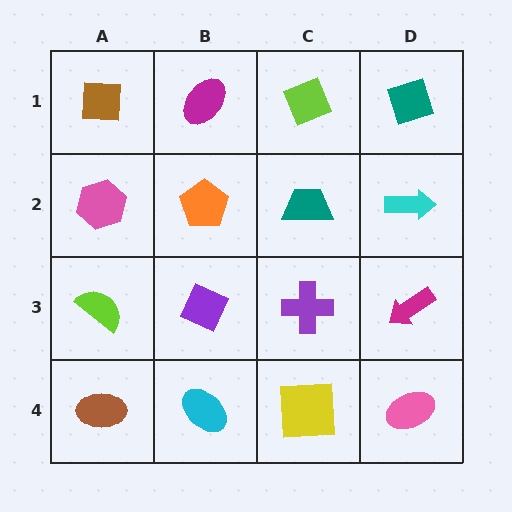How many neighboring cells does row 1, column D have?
2.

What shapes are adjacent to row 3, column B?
An orange pentagon (row 2, column B), a cyan ellipse (row 4, column B), a lime semicircle (row 3, column A), a purple cross (row 3, column C).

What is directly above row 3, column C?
A teal trapezoid.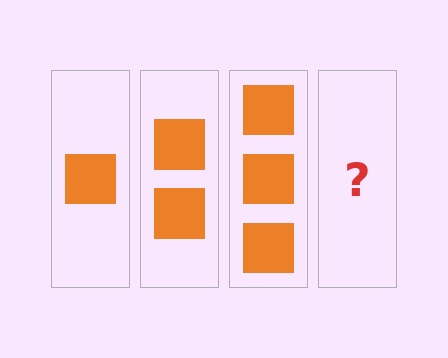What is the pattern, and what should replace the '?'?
The pattern is that each step adds one more square. The '?' should be 4 squares.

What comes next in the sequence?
The next element should be 4 squares.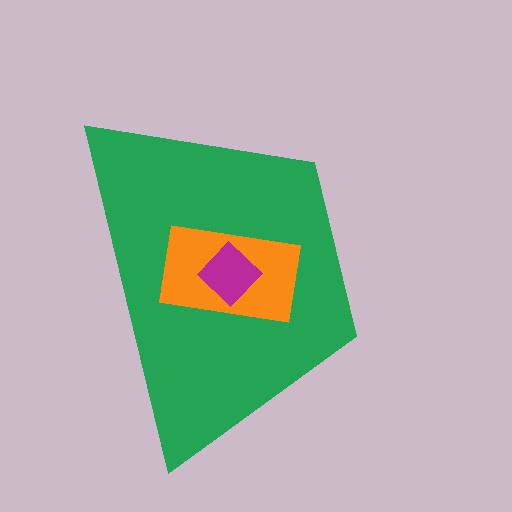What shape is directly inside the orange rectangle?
The magenta diamond.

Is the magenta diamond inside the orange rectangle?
Yes.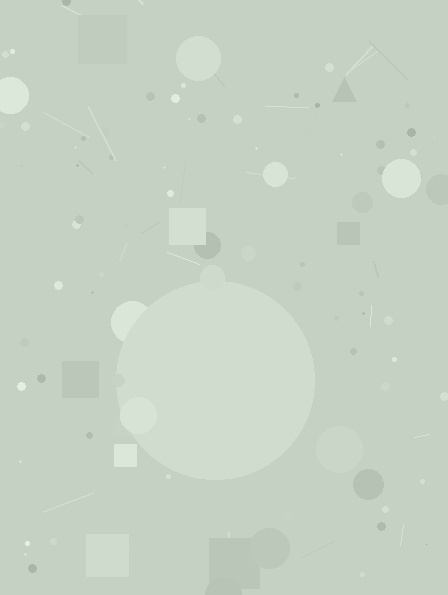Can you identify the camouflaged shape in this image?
The camouflaged shape is a circle.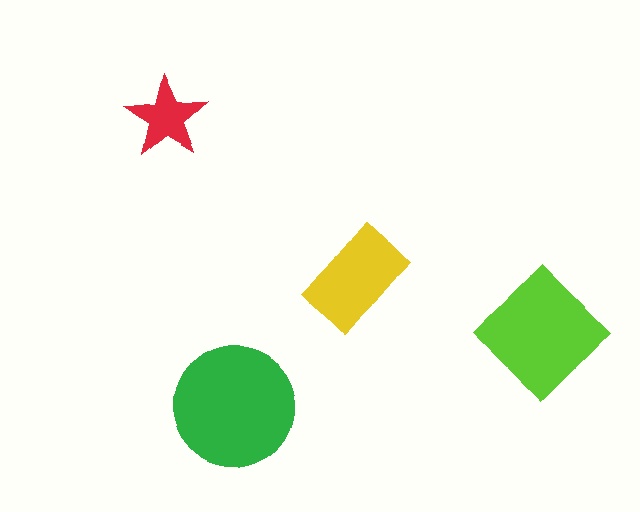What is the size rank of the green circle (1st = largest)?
1st.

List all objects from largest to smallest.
The green circle, the lime diamond, the yellow rectangle, the red star.